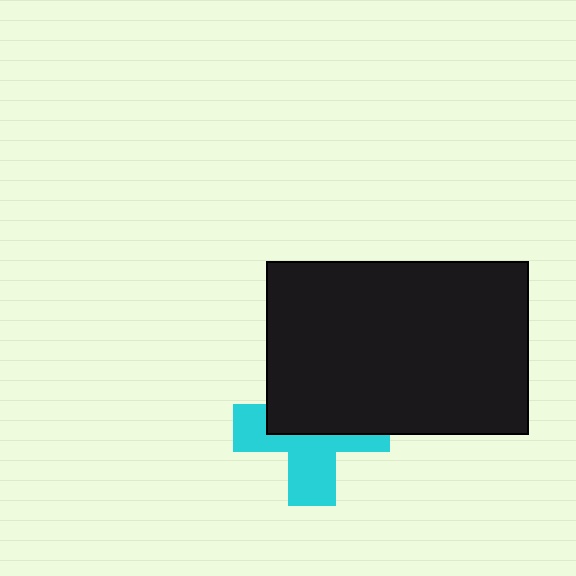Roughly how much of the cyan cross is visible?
About half of it is visible (roughly 48%).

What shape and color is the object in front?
The object in front is a black rectangle.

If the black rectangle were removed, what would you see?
You would see the complete cyan cross.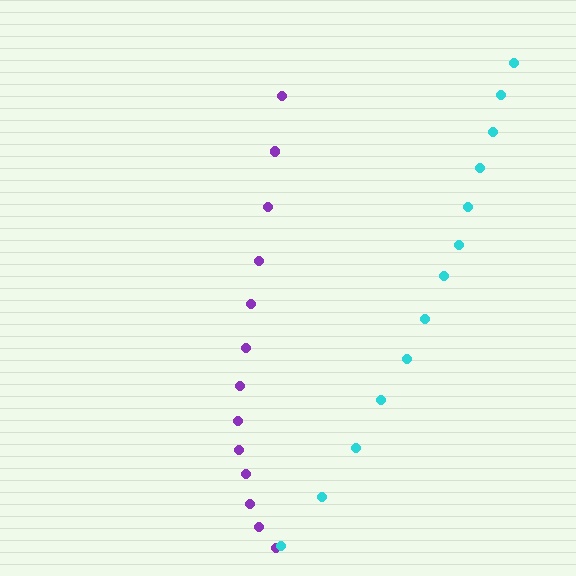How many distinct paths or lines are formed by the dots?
There are 2 distinct paths.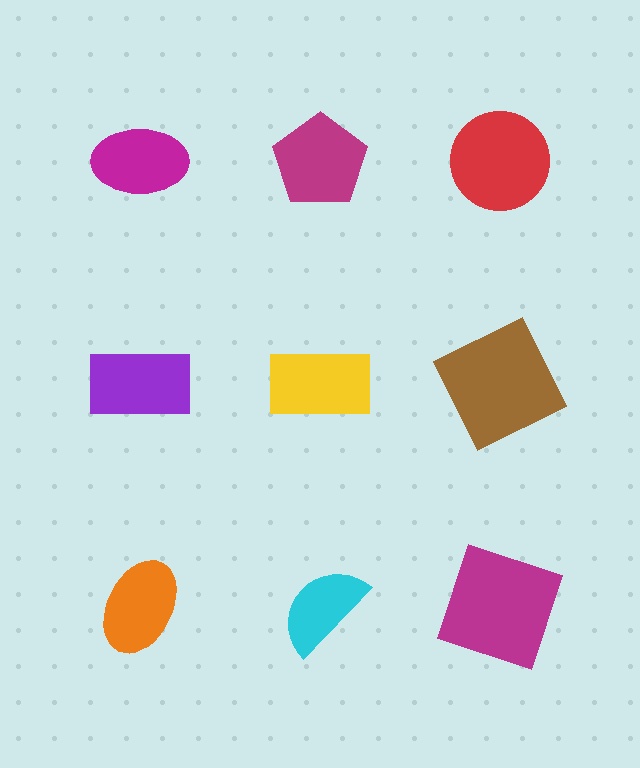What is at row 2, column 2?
A yellow rectangle.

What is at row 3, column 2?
A cyan semicircle.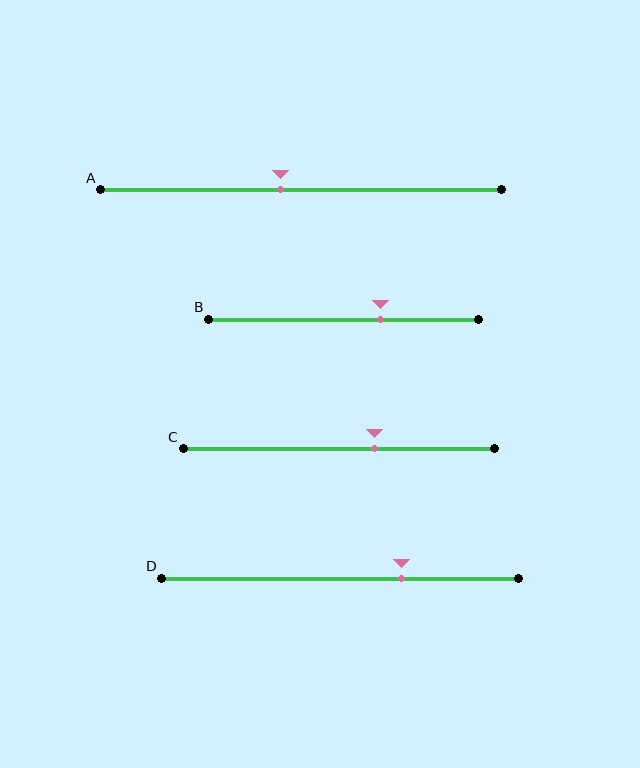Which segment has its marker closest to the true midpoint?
Segment A has its marker closest to the true midpoint.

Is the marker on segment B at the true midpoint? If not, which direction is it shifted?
No, the marker on segment B is shifted to the right by about 14% of the segment length.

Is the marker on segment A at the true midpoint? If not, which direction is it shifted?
No, the marker on segment A is shifted to the left by about 5% of the segment length.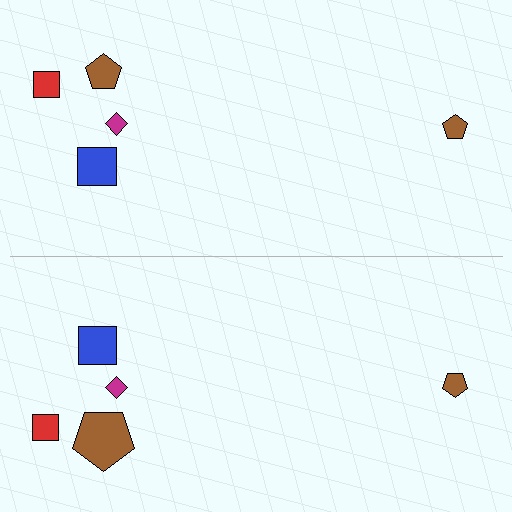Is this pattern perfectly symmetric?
No, the pattern is not perfectly symmetric. The brown pentagon on the bottom side has a different size than its mirror counterpart.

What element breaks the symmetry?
The brown pentagon on the bottom side has a different size than its mirror counterpart.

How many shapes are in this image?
There are 10 shapes in this image.